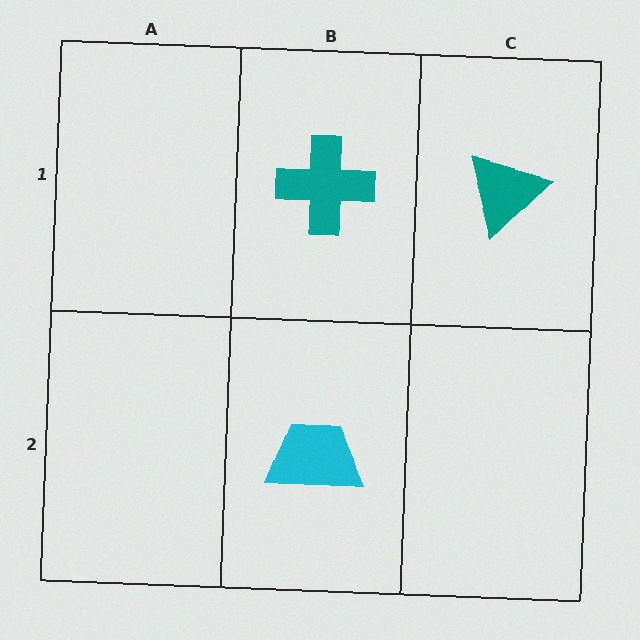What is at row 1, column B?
A teal cross.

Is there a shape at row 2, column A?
No, that cell is empty.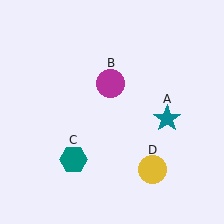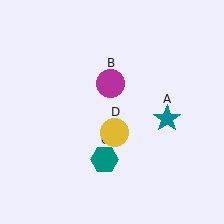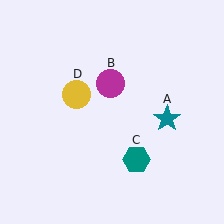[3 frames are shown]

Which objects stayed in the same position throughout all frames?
Teal star (object A) and magenta circle (object B) remained stationary.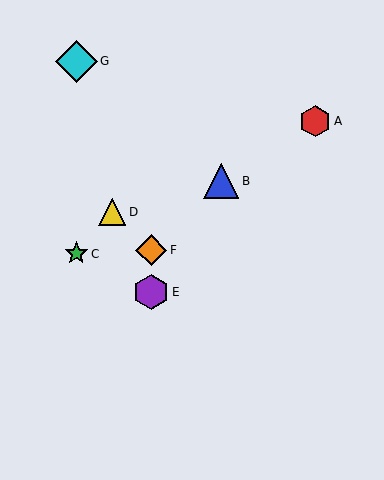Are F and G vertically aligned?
No, F is at x≈151 and G is at x≈76.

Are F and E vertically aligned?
Yes, both are at x≈151.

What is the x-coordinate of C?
Object C is at x≈76.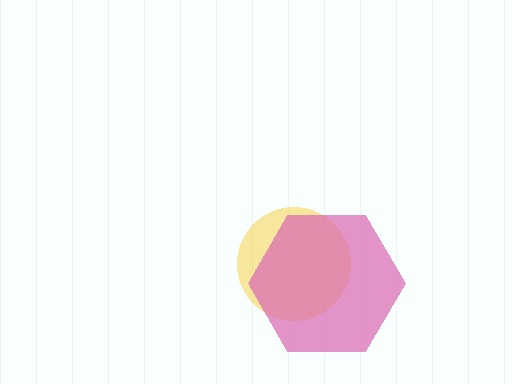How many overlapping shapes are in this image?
There are 2 overlapping shapes in the image.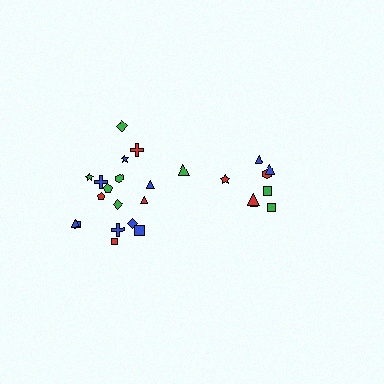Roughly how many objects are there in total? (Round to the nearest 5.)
Roughly 25 objects in total.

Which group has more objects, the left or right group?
The left group.